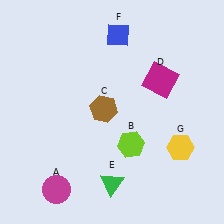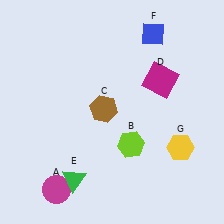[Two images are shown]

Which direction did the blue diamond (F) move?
The blue diamond (F) moved right.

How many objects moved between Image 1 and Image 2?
2 objects moved between the two images.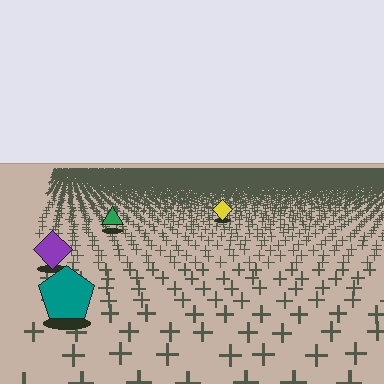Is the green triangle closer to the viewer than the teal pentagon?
No. The teal pentagon is closer — you can tell from the texture gradient: the ground texture is coarser near it.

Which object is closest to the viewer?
The teal pentagon is closest. The texture marks near it are larger and more spread out.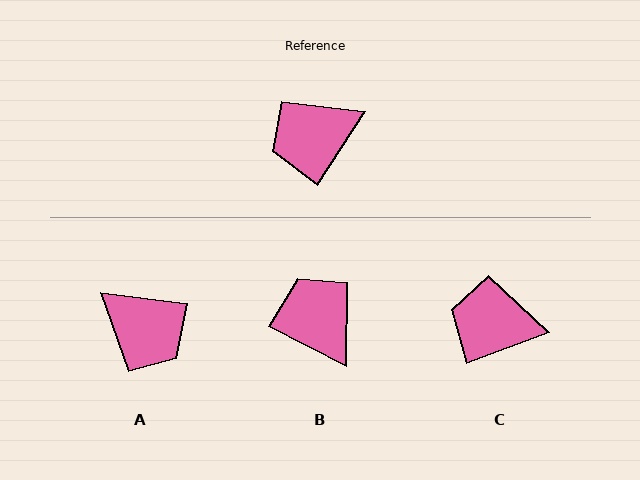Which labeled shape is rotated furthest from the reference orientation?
A, about 116 degrees away.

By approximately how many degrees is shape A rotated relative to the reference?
Approximately 116 degrees counter-clockwise.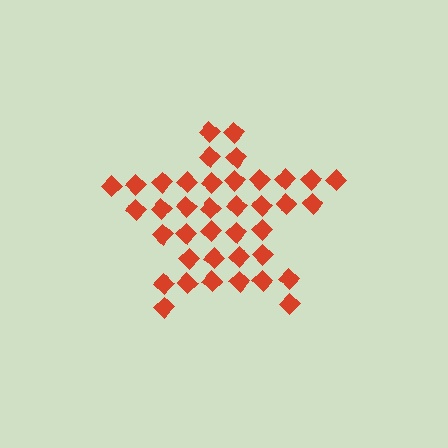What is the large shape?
The large shape is a star.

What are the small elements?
The small elements are diamonds.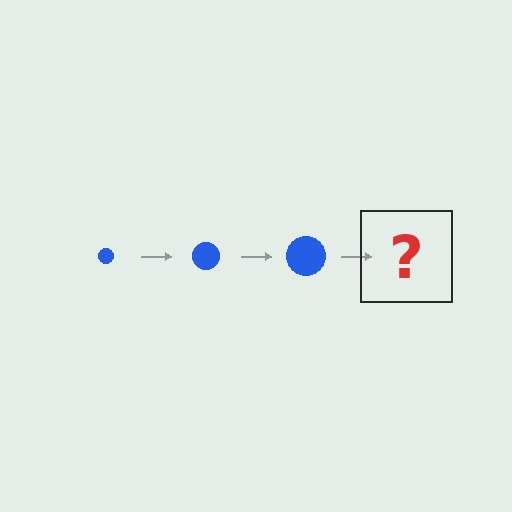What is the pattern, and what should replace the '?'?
The pattern is that the circle gets progressively larger each step. The '?' should be a blue circle, larger than the previous one.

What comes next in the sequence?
The next element should be a blue circle, larger than the previous one.